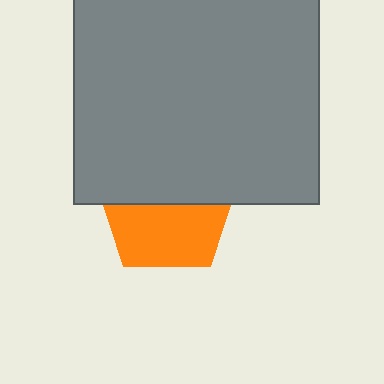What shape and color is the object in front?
The object in front is a gray rectangle.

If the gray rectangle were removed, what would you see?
You would see the complete orange pentagon.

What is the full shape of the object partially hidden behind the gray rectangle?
The partially hidden object is an orange pentagon.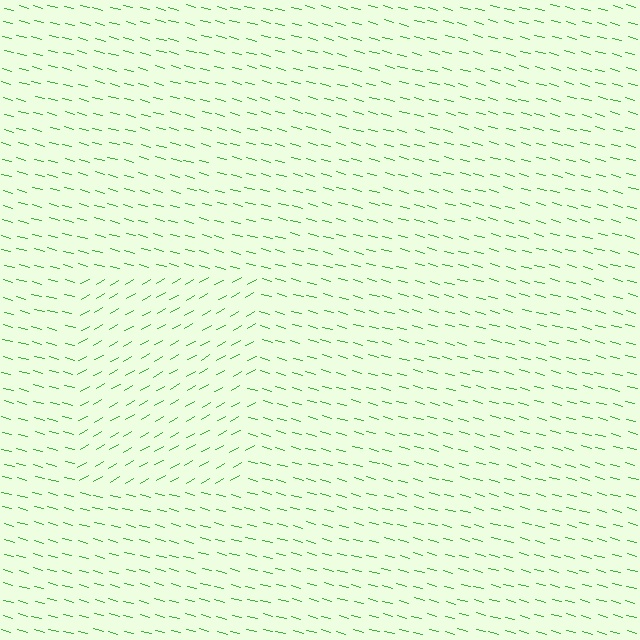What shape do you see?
I see a rectangle.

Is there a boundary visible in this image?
Yes, there is a texture boundary formed by a change in line orientation.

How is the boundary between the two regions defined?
The boundary is defined purely by a change in line orientation (approximately 45 degrees difference). All lines are the same color and thickness.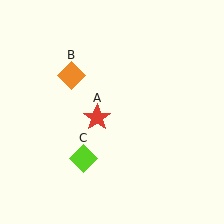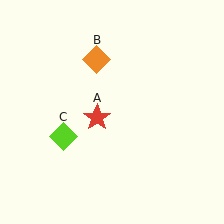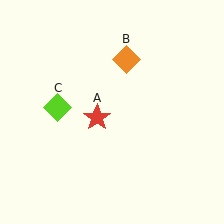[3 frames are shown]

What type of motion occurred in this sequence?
The orange diamond (object B), lime diamond (object C) rotated clockwise around the center of the scene.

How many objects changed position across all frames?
2 objects changed position: orange diamond (object B), lime diamond (object C).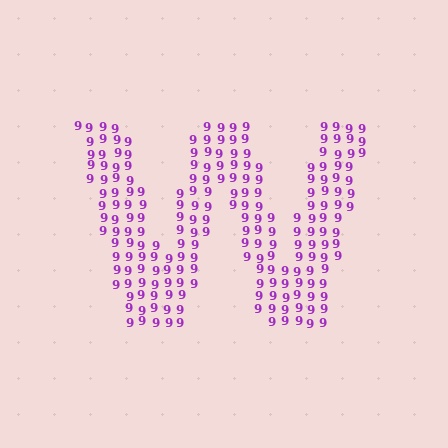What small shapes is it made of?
It is made of small digit 9's.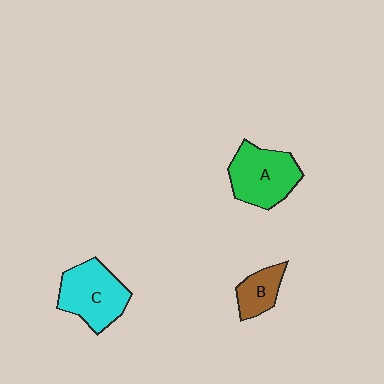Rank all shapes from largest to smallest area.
From largest to smallest: A (green), C (cyan), B (brown).